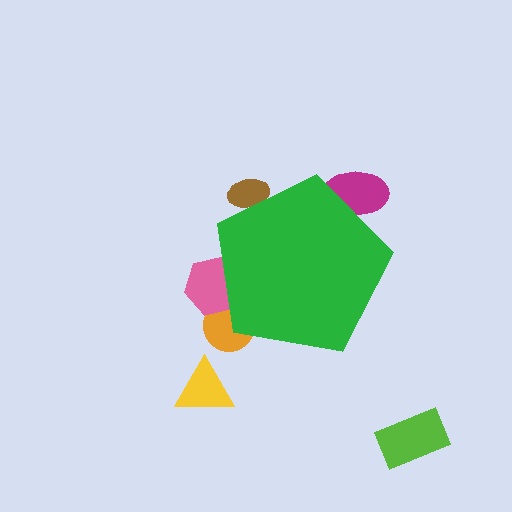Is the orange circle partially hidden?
Yes, the orange circle is partially hidden behind the green pentagon.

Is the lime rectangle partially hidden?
No, the lime rectangle is fully visible.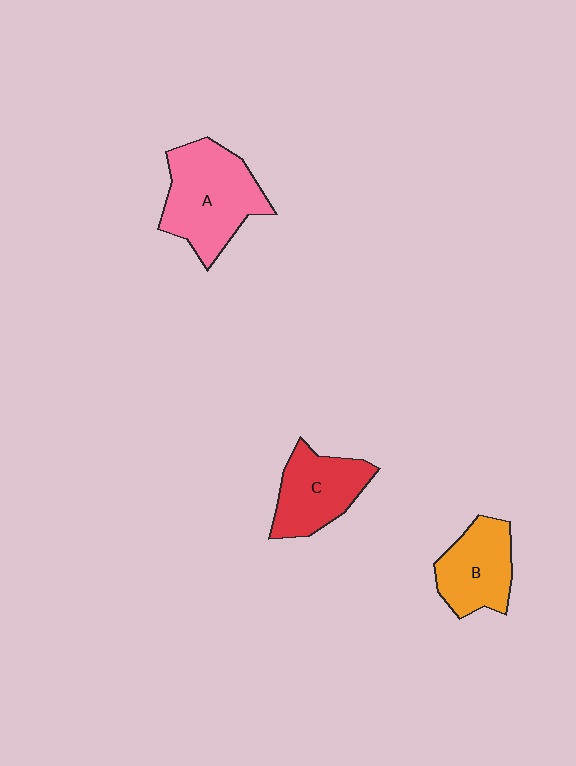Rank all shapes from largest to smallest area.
From largest to smallest: A (pink), C (red), B (orange).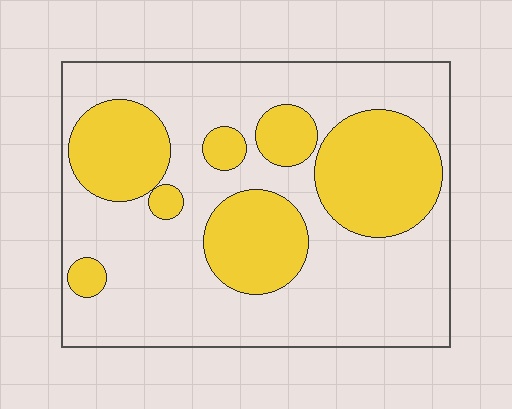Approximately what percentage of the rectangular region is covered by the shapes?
Approximately 35%.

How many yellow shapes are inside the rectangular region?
7.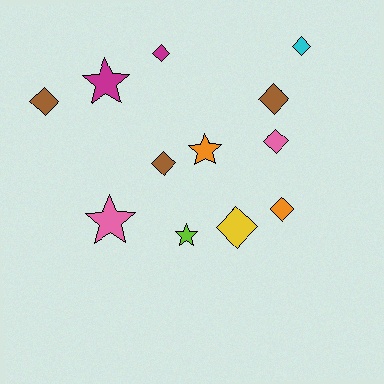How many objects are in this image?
There are 12 objects.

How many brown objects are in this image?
There are 3 brown objects.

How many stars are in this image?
There are 4 stars.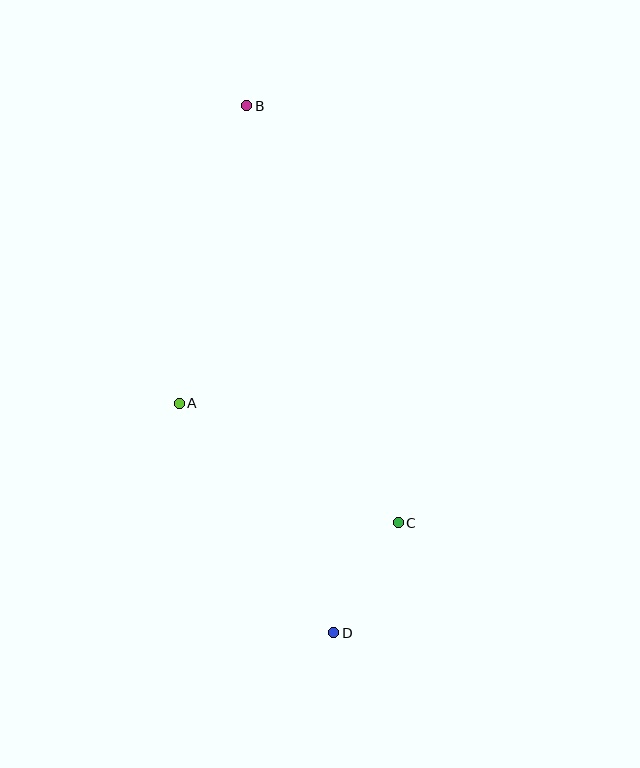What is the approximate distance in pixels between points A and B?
The distance between A and B is approximately 305 pixels.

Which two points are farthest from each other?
Points B and D are farthest from each other.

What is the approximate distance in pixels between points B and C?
The distance between B and C is approximately 444 pixels.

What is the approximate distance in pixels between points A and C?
The distance between A and C is approximately 250 pixels.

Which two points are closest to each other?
Points C and D are closest to each other.